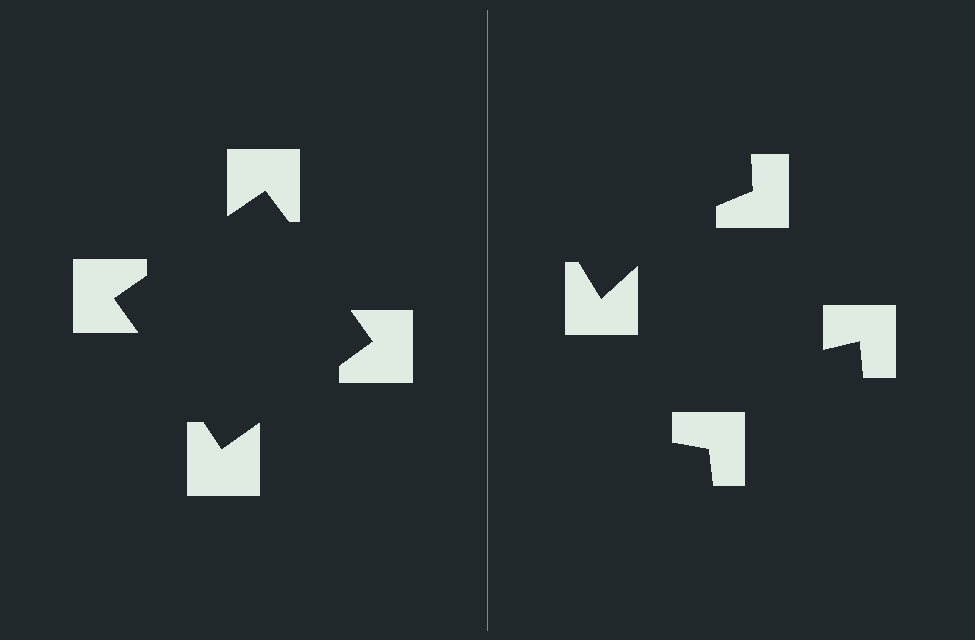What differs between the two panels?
The notched squares are positioned identically on both sides; only the wedge orientations differ. On the left they align to a square; on the right they are misaligned.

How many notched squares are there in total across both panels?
8 — 4 on each side.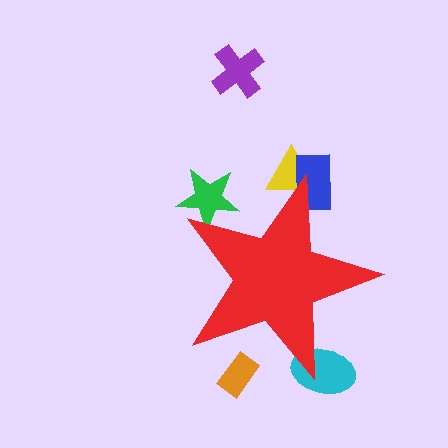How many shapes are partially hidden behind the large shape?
5 shapes are partially hidden.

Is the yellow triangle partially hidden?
Yes, the yellow triangle is partially hidden behind the red star.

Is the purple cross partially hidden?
No, the purple cross is fully visible.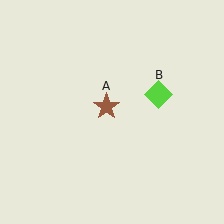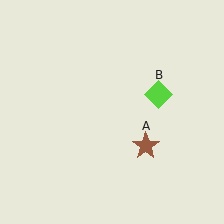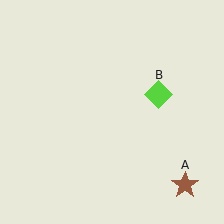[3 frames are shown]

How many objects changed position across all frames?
1 object changed position: brown star (object A).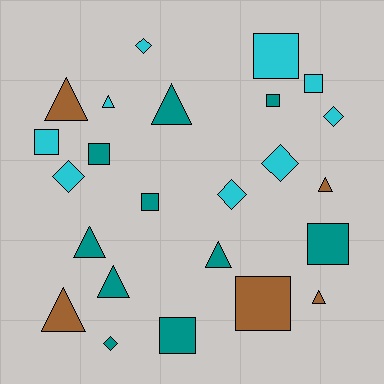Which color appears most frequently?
Teal, with 10 objects.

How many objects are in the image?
There are 24 objects.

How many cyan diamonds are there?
There are 5 cyan diamonds.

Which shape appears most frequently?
Triangle, with 9 objects.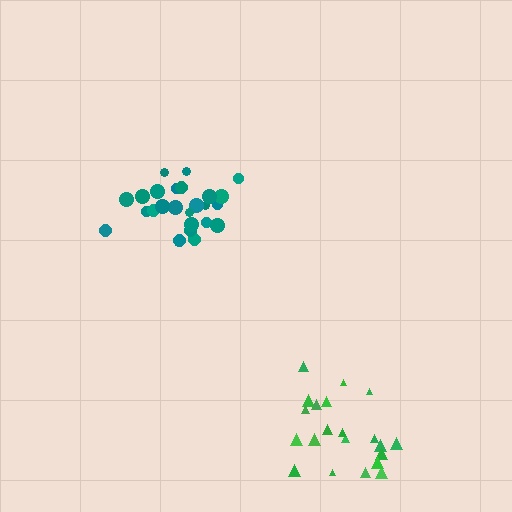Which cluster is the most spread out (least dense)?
Green.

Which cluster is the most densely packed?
Teal.